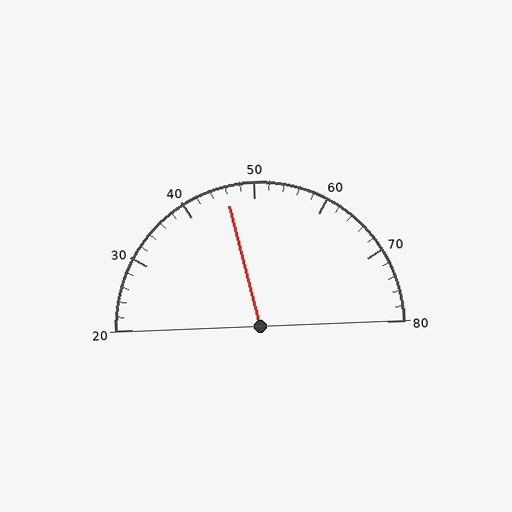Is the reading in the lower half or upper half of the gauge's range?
The reading is in the lower half of the range (20 to 80).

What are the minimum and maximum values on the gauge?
The gauge ranges from 20 to 80.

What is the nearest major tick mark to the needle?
The nearest major tick mark is 50.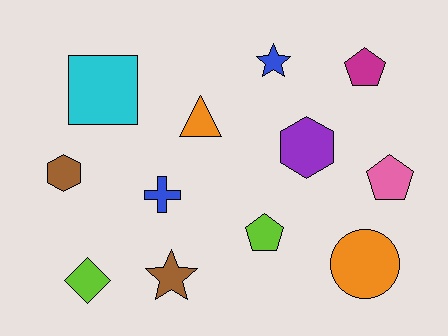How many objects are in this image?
There are 12 objects.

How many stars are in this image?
There are 2 stars.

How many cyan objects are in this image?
There is 1 cyan object.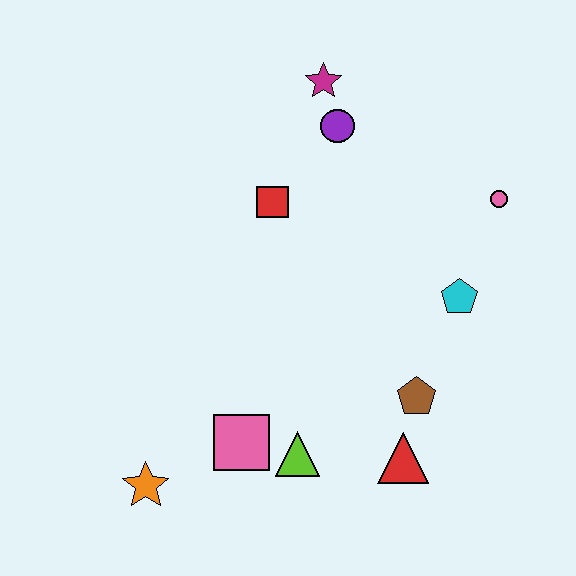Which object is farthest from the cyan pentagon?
The orange star is farthest from the cyan pentagon.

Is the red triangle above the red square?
No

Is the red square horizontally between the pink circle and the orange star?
Yes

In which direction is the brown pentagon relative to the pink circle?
The brown pentagon is below the pink circle.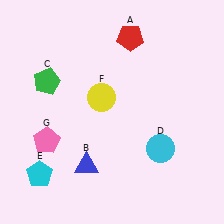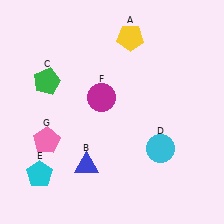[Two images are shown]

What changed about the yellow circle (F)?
In Image 1, F is yellow. In Image 2, it changed to magenta.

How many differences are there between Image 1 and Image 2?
There are 2 differences between the two images.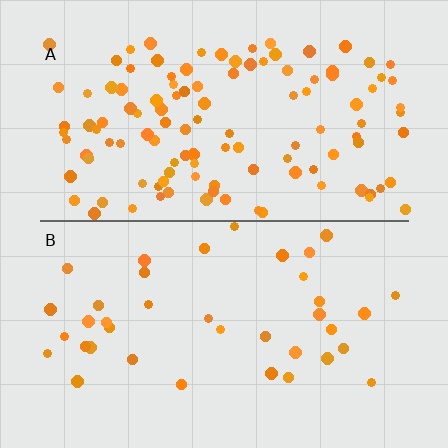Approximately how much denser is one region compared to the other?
Approximately 3.0× — region A over region B.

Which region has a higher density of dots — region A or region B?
A (the top).